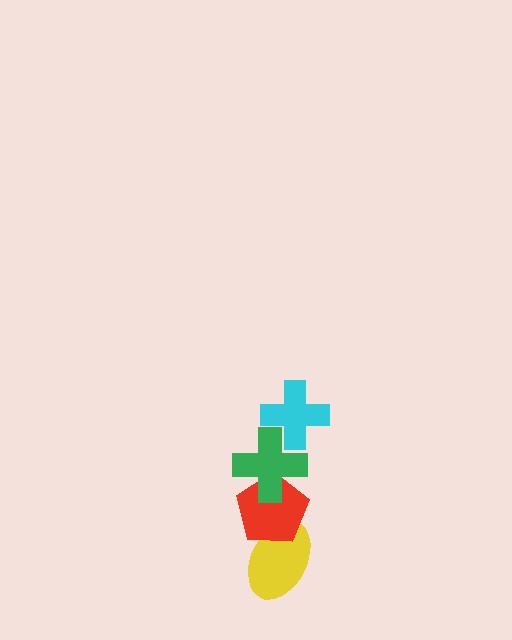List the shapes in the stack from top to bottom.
From top to bottom: the cyan cross, the green cross, the red pentagon, the yellow ellipse.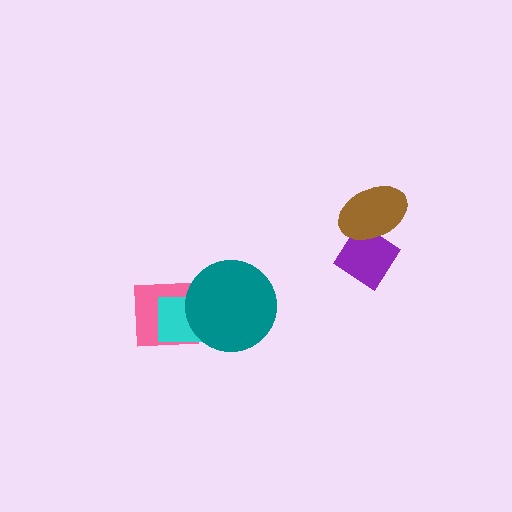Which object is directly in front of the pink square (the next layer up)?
The cyan rectangle is directly in front of the pink square.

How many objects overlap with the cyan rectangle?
2 objects overlap with the cyan rectangle.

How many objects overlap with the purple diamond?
1 object overlaps with the purple diamond.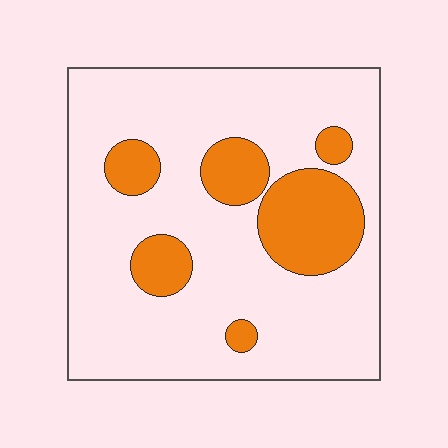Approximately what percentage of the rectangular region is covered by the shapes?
Approximately 20%.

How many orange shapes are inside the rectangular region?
6.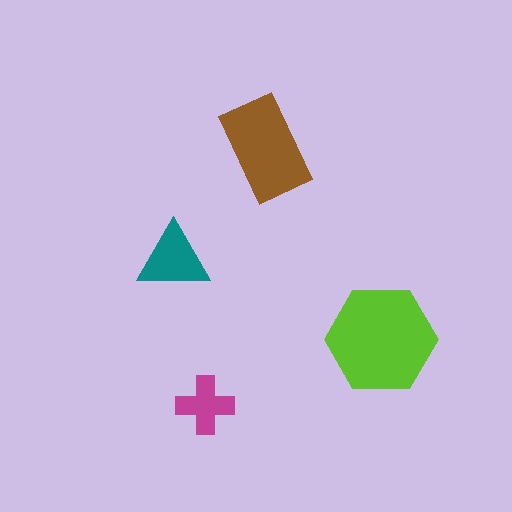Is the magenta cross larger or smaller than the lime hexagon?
Smaller.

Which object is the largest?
The lime hexagon.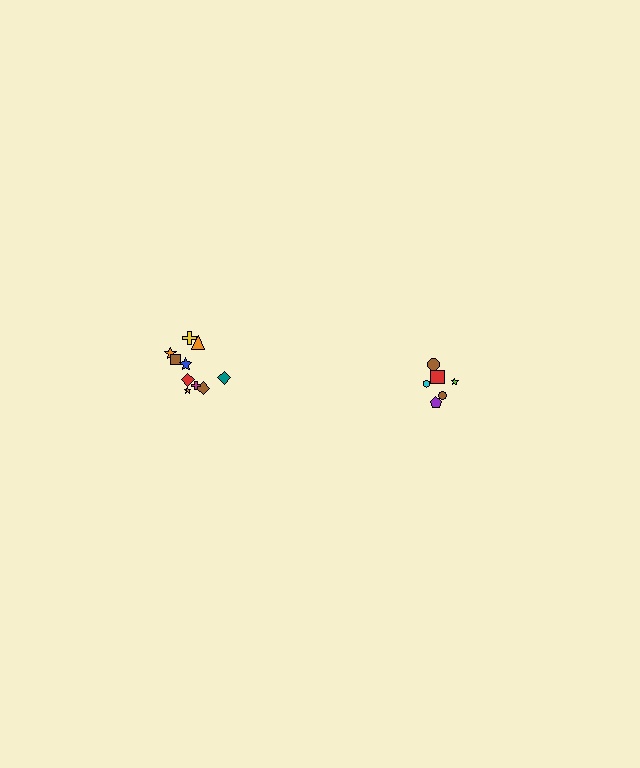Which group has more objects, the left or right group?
The left group.